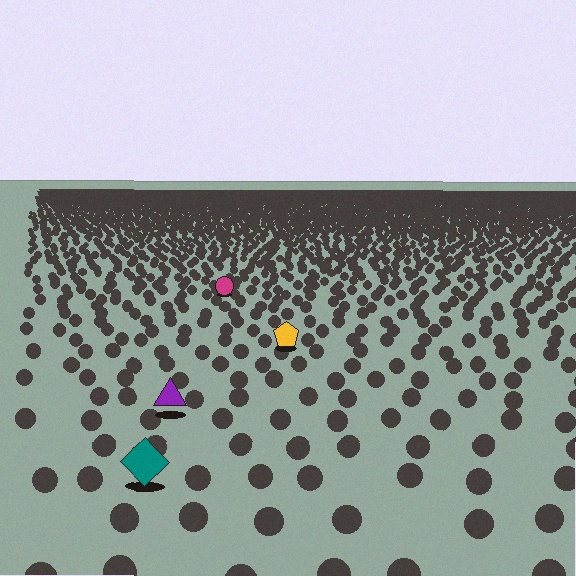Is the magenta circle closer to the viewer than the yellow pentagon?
No. The yellow pentagon is closer — you can tell from the texture gradient: the ground texture is coarser near it.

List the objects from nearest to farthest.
From nearest to farthest: the teal diamond, the purple triangle, the yellow pentagon, the magenta circle.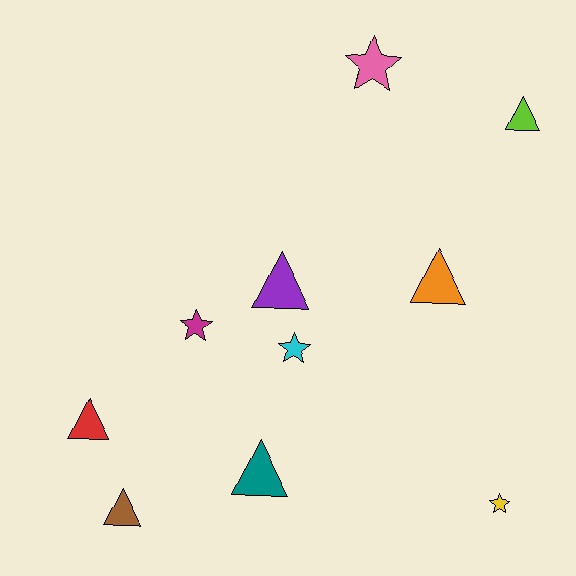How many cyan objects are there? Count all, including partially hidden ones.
There is 1 cyan object.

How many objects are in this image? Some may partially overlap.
There are 10 objects.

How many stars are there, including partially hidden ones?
There are 4 stars.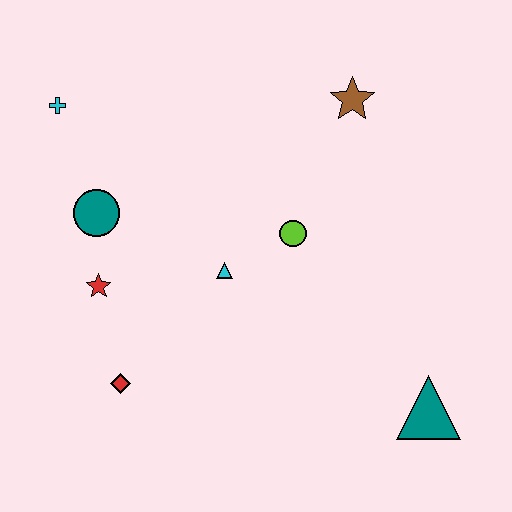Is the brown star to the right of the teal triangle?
No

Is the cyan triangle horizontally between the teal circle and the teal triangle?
Yes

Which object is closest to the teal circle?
The red star is closest to the teal circle.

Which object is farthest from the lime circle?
The cyan cross is farthest from the lime circle.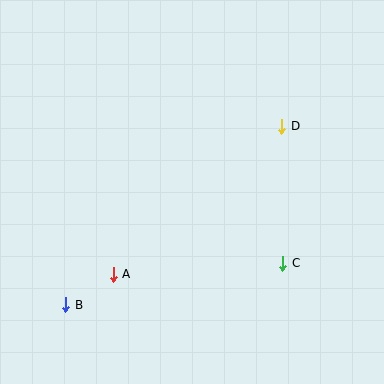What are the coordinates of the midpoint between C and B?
The midpoint between C and B is at (174, 284).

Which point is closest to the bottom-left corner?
Point B is closest to the bottom-left corner.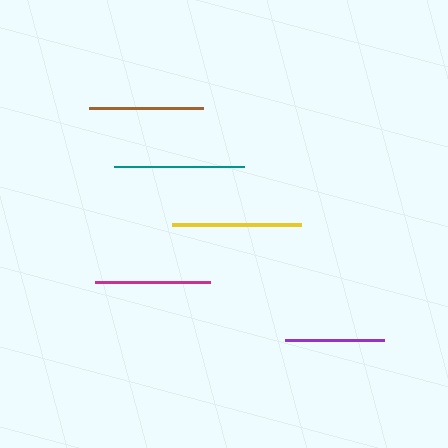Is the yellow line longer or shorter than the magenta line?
The yellow line is longer than the magenta line.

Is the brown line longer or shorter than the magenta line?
The magenta line is longer than the brown line.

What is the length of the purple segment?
The purple segment is approximately 99 pixels long.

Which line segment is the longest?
The teal line is the longest at approximately 130 pixels.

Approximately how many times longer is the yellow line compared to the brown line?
The yellow line is approximately 1.1 times the length of the brown line.